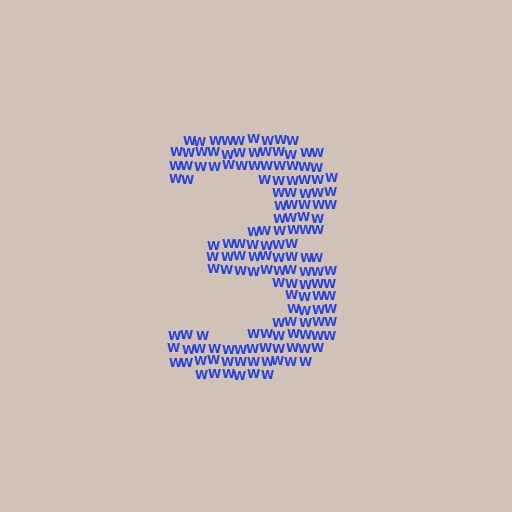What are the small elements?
The small elements are letter W's.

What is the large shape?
The large shape is the digit 3.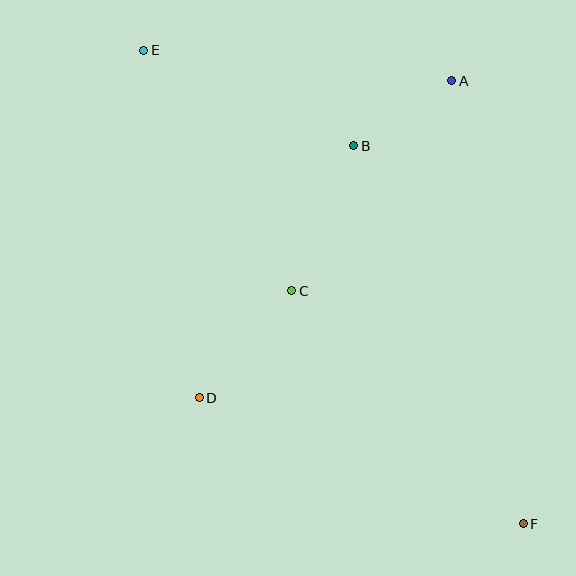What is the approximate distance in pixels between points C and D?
The distance between C and D is approximately 142 pixels.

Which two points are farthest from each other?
Points E and F are farthest from each other.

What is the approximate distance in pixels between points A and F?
The distance between A and F is approximately 449 pixels.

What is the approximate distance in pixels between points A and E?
The distance between A and E is approximately 310 pixels.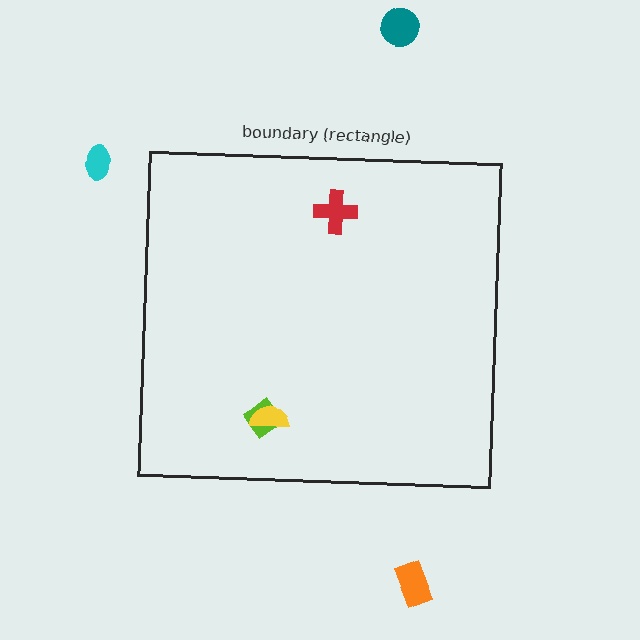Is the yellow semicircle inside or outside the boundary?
Inside.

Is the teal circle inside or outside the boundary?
Outside.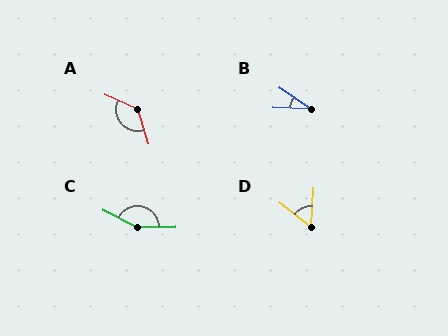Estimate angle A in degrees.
Approximately 131 degrees.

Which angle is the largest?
C, at approximately 151 degrees.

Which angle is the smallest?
B, at approximately 32 degrees.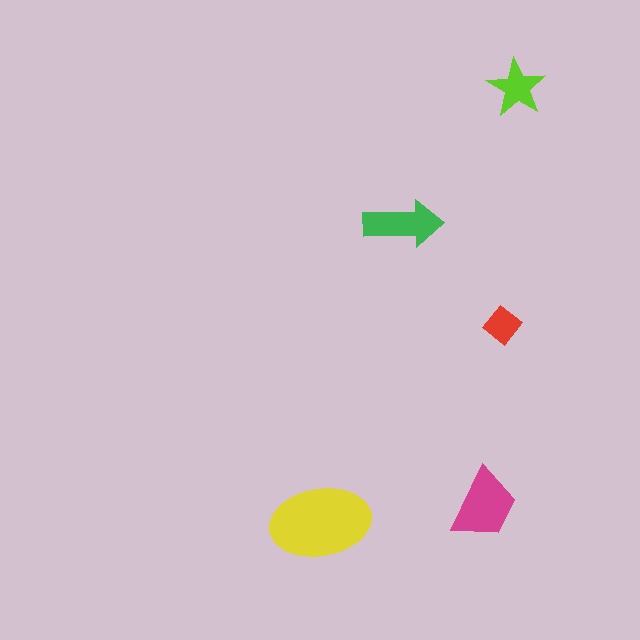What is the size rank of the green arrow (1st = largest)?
3rd.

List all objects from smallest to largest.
The red diamond, the lime star, the green arrow, the magenta trapezoid, the yellow ellipse.